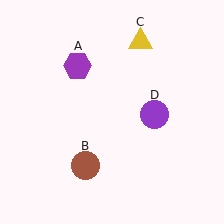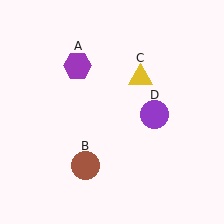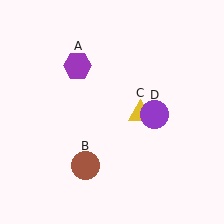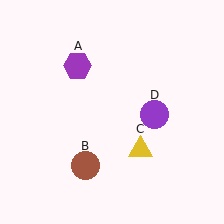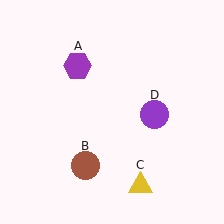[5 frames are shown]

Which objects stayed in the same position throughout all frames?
Purple hexagon (object A) and brown circle (object B) and purple circle (object D) remained stationary.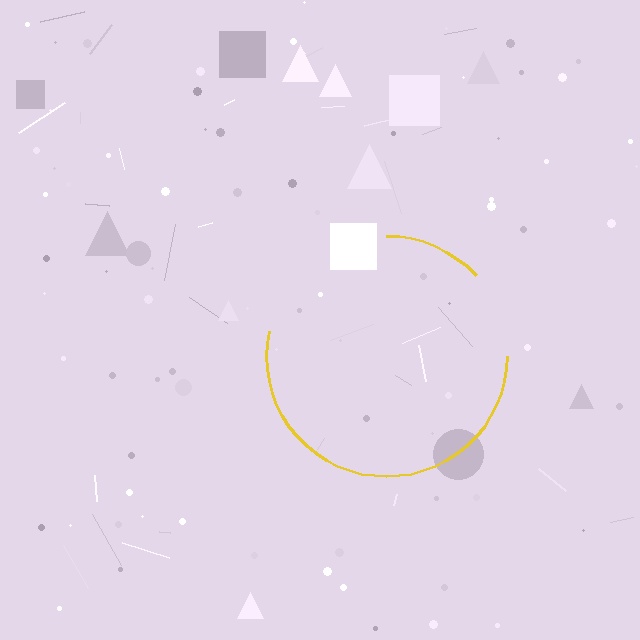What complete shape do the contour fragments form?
The contour fragments form a circle.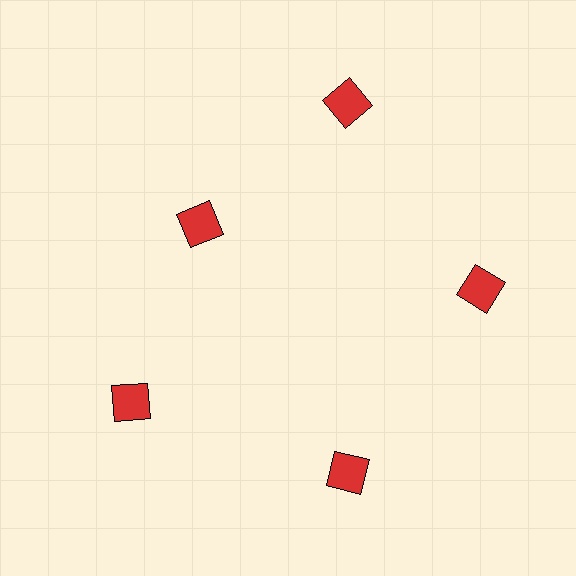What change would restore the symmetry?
The symmetry would be restored by moving it outward, back onto the ring so that all 5 squares sit at equal angles and equal distance from the center.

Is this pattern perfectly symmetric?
No. The 5 red squares are arranged in a ring, but one element near the 10 o'clock position is pulled inward toward the center, breaking the 5-fold rotational symmetry.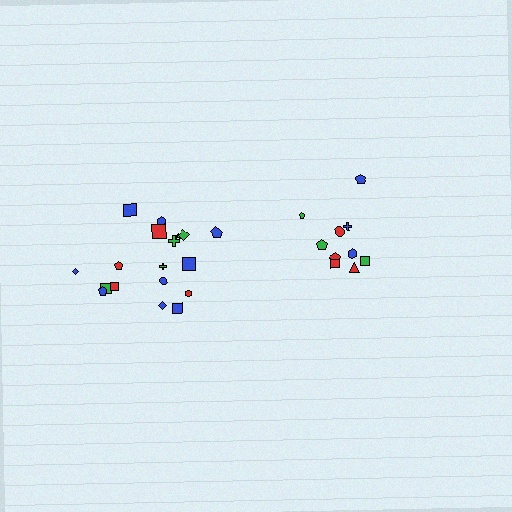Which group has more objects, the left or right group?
The left group.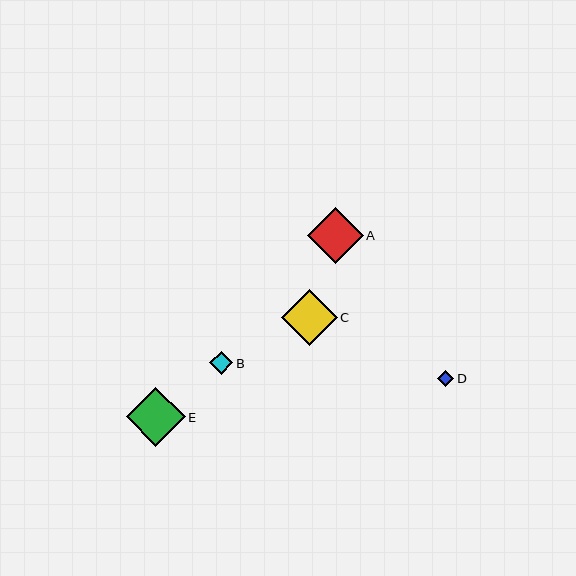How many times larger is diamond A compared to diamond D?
Diamond A is approximately 3.4 times the size of diamond D.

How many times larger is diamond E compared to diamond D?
Diamond E is approximately 3.6 times the size of diamond D.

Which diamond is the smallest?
Diamond D is the smallest with a size of approximately 16 pixels.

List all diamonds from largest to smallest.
From largest to smallest: E, C, A, B, D.